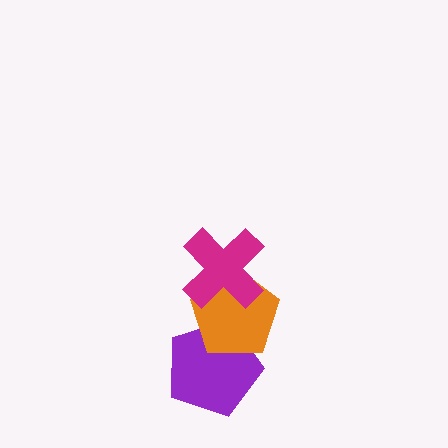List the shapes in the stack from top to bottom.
From top to bottom: the magenta cross, the orange pentagon, the purple pentagon.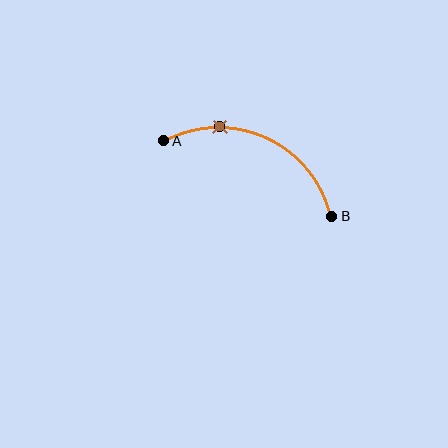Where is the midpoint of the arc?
The arc midpoint is the point on the curve farthest from the straight line joining A and B. It sits above that line.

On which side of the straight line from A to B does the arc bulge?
The arc bulges above the straight line connecting A and B.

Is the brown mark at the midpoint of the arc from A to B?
No. The brown mark lies on the arc but is closer to endpoint A. The arc midpoint would be at the point on the curve equidistant along the arc from both A and B.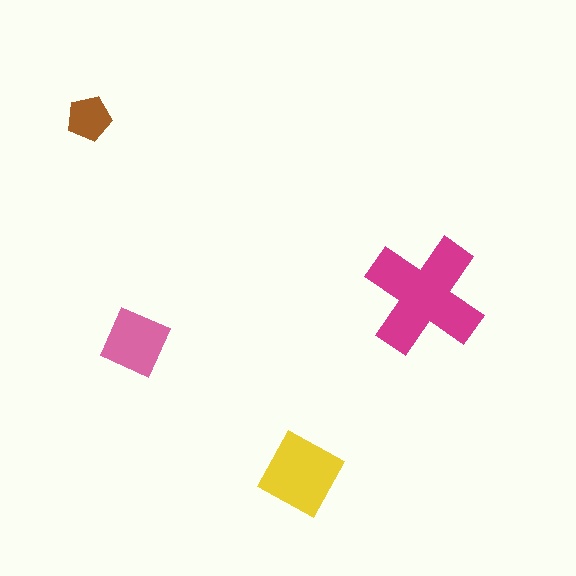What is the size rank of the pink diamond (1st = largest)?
3rd.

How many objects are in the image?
There are 4 objects in the image.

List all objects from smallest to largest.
The brown pentagon, the pink diamond, the yellow square, the magenta cross.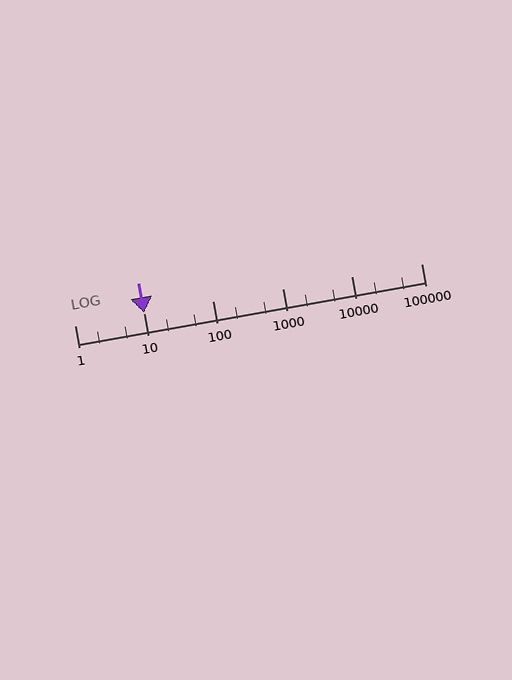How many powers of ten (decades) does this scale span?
The scale spans 5 decades, from 1 to 100000.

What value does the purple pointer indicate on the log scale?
The pointer indicates approximately 10.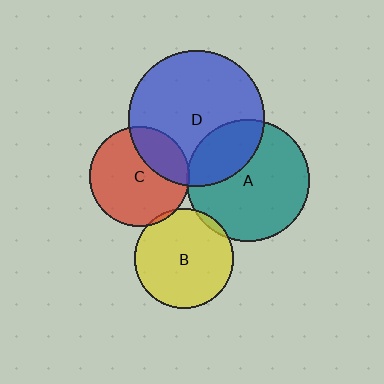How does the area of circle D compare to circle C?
Approximately 1.9 times.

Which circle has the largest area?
Circle D (blue).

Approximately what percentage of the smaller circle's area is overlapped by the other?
Approximately 5%.